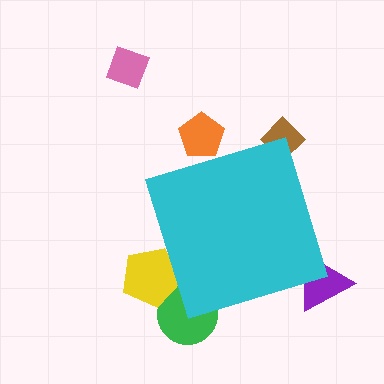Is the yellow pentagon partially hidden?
Yes, the yellow pentagon is partially hidden behind the cyan diamond.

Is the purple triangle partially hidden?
Yes, the purple triangle is partially hidden behind the cyan diamond.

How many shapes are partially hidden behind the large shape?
5 shapes are partially hidden.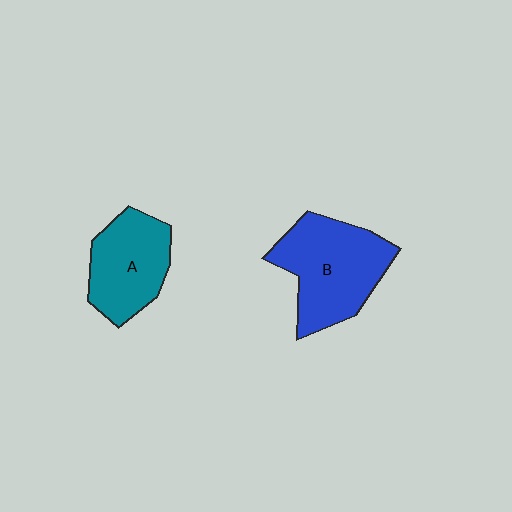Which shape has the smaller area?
Shape A (teal).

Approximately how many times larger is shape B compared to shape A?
Approximately 1.3 times.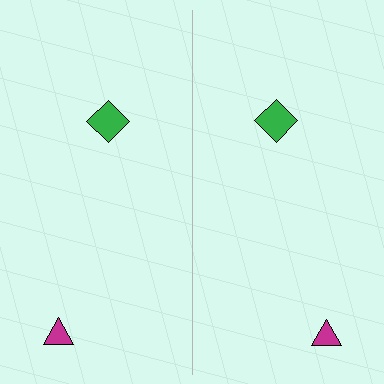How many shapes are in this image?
There are 4 shapes in this image.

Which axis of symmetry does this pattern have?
The pattern has a vertical axis of symmetry running through the center of the image.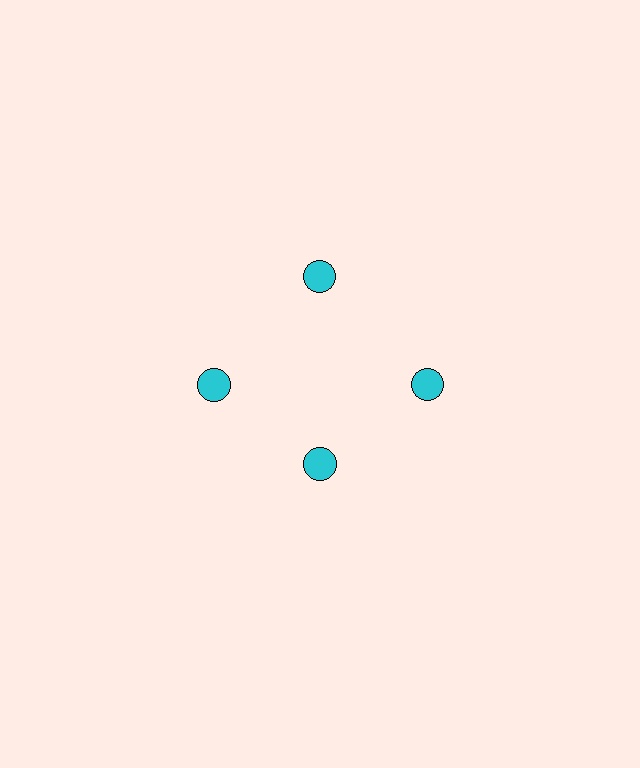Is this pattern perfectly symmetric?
No. The 4 cyan circles are arranged in a ring, but one element near the 6 o'clock position is pulled inward toward the center, breaking the 4-fold rotational symmetry.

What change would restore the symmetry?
The symmetry would be restored by moving it outward, back onto the ring so that all 4 circles sit at equal angles and equal distance from the center.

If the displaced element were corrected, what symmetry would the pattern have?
It would have 4-fold rotational symmetry — the pattern would map onto itself every 90 degrees.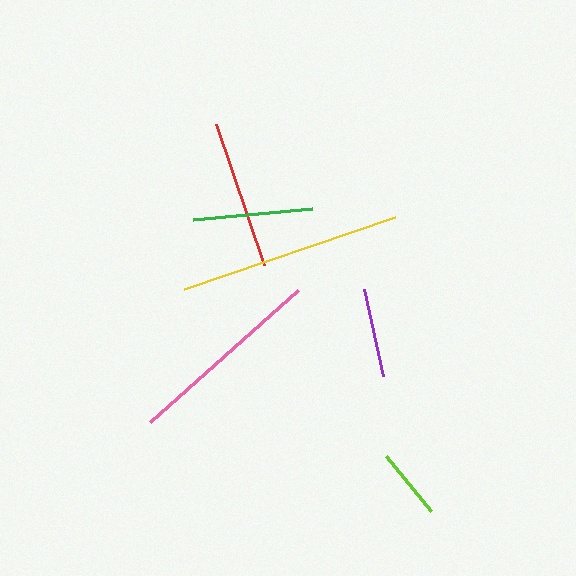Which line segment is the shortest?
The lime line is the shortest at approximately 71 pixels.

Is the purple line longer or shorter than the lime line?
The purple line is longer than the lime line.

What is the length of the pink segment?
The pink segment is approximately 198 pixels long.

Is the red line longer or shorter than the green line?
The red line is longer than the green line.